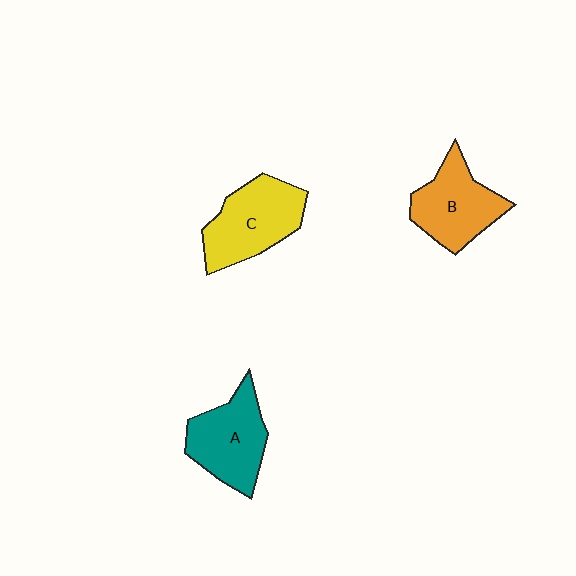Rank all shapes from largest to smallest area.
From largest to smallest: C (yellow), A (teal), B (orange).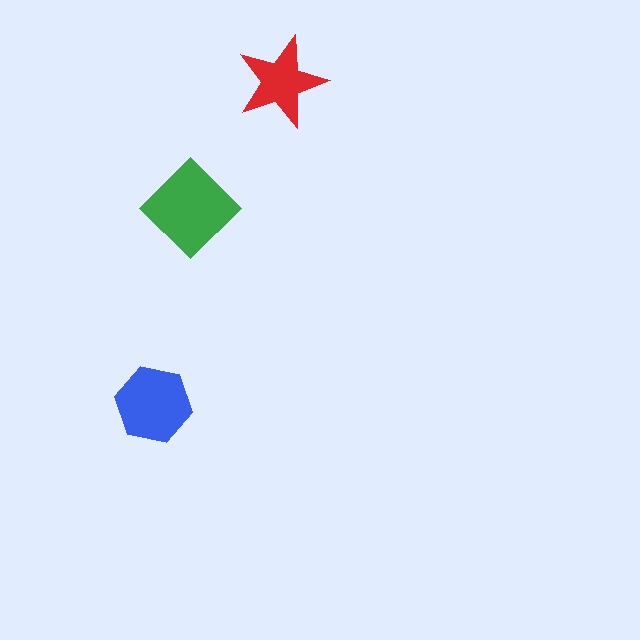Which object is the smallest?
The red star.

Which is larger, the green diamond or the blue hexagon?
The green diamond.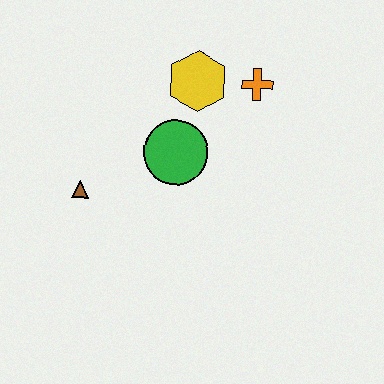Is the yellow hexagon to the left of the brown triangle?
No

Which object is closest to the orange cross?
The yellow hexagon is closest to the orange cross.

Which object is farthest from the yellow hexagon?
The brown triangle is farthest from the yellow hexagon.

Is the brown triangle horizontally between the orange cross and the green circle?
No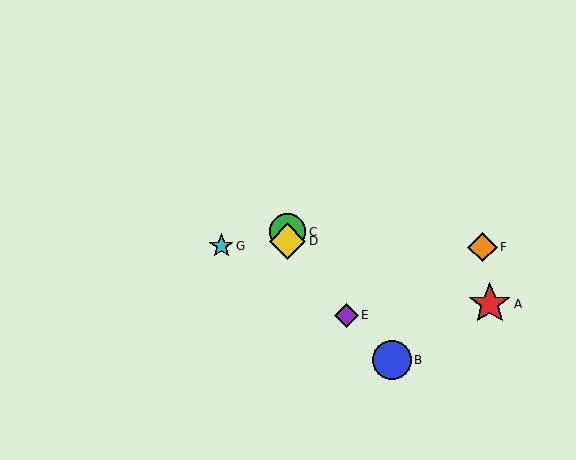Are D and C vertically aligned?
Yes, both are at x≈288.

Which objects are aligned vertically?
Objects C, D are aligned vertically.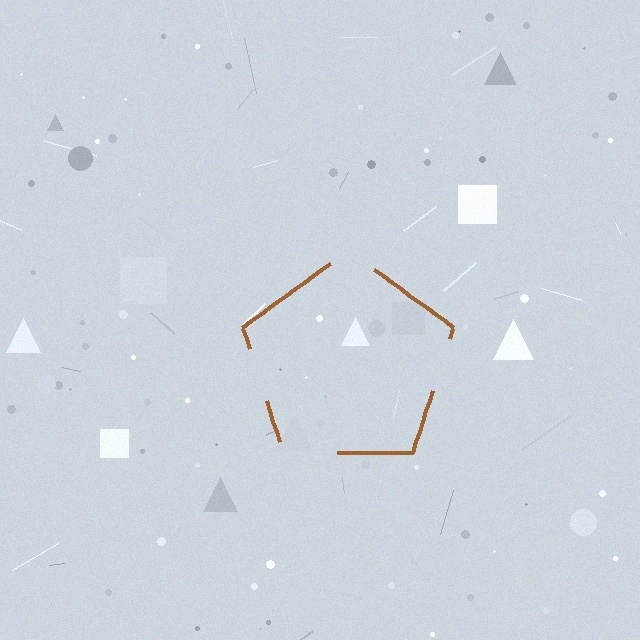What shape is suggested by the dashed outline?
The dashed outline suggests a pentagon.